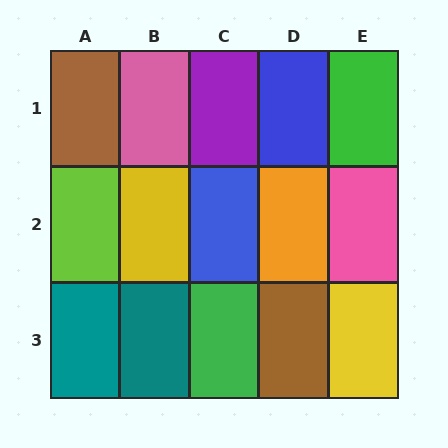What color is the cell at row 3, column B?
Teal.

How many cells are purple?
1 cell is purple.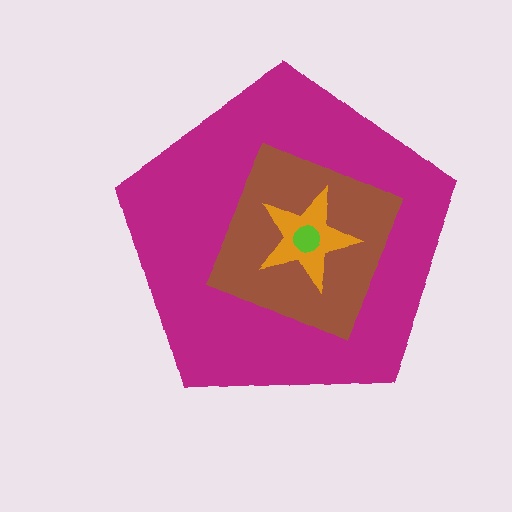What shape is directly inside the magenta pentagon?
The brown diamond.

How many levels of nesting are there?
4.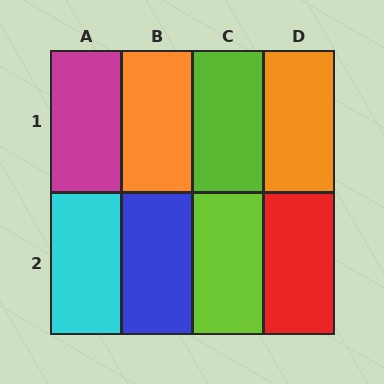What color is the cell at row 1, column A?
Magenta.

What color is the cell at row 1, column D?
Orange.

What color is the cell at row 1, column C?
Lime.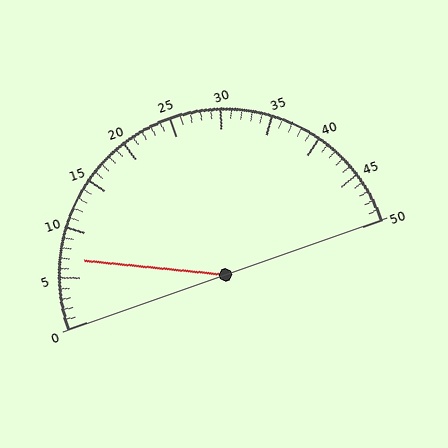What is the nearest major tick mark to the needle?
The nearest major tick mark is 5.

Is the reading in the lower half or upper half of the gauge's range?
The reading is in the lower half of the range (0 to 50).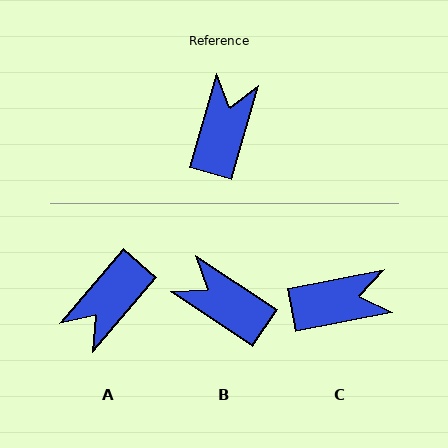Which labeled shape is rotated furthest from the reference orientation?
A, about 155 degrees away.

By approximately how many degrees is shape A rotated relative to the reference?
Approximately 155 degrees counter-clockwise.